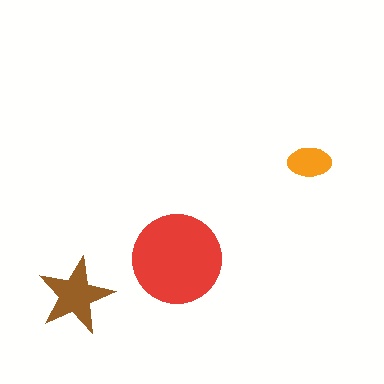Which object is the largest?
The red circle.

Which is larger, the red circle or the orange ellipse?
The red circle.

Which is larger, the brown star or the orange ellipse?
The brown star.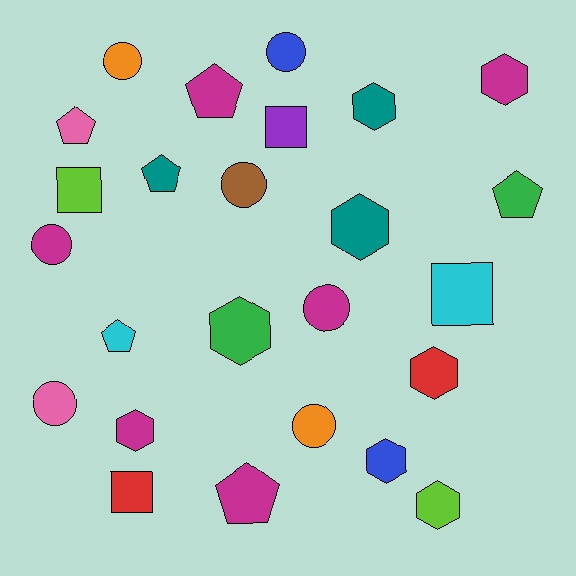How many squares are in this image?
There are 4 squares.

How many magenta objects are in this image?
There are 6 magenta objects.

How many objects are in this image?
There are 25 objects.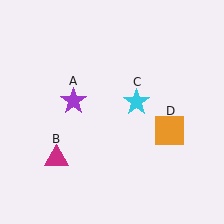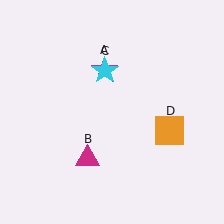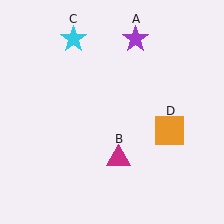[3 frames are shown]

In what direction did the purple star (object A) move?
The purple star (object A) moved up and to the right.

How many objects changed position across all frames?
3 objects changed position: purple star (object A), magenta triangle (object B), cyan star (object C).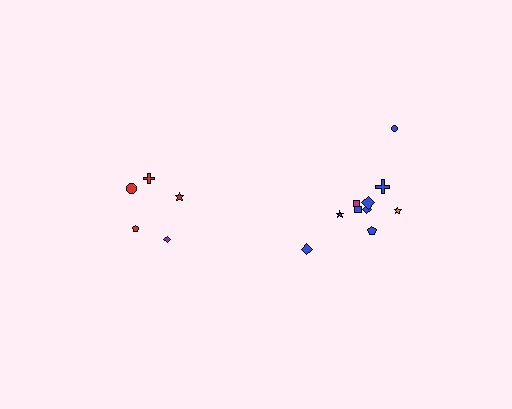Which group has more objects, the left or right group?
The right group.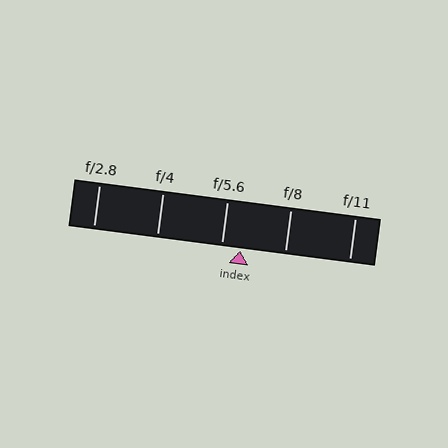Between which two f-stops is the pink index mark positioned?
The index mark is between f/5.6 and f/8.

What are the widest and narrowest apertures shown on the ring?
The widest aperture shown is f/2.8 and the narrowest is f/11.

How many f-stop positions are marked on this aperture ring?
There are 5 f-stop positions marked.